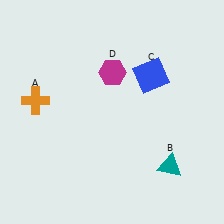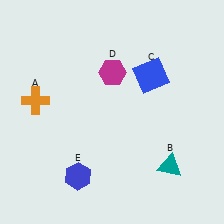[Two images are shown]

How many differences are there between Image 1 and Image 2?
There is 1 difference between the two images.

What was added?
A blue hexagon (E) was added in Image 2.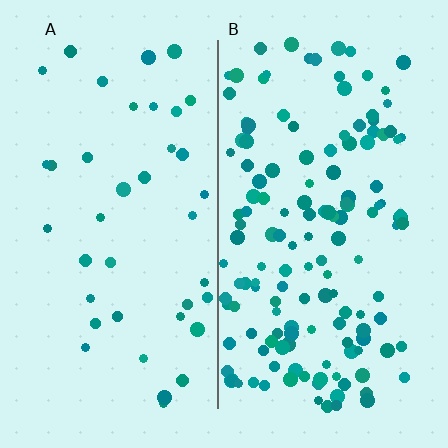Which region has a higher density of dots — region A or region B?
B (the right).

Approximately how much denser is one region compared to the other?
Approximately 3.7× — region B over region A.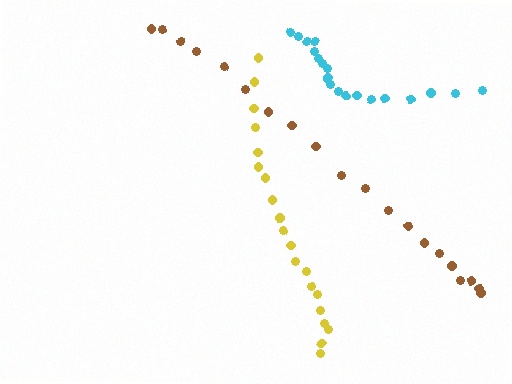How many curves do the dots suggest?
There are 3 distinct paths.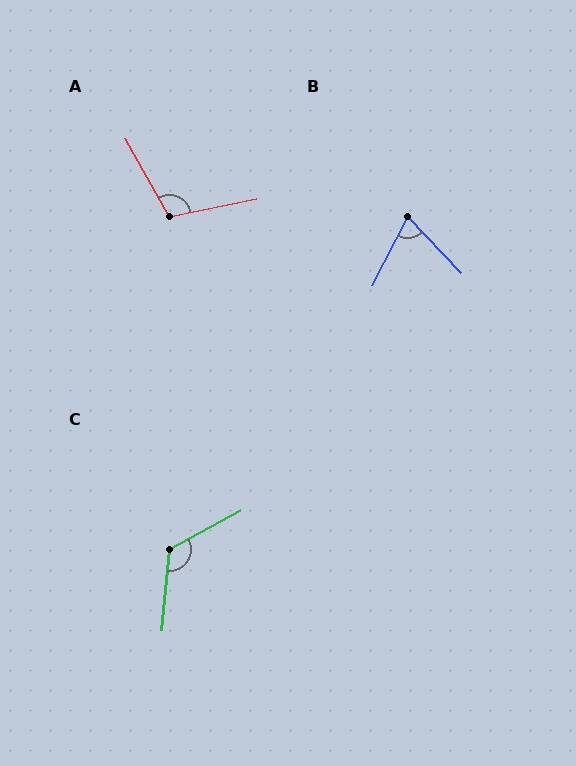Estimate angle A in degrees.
Approximately 107 degrees.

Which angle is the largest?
C, at approximately 123 degrees.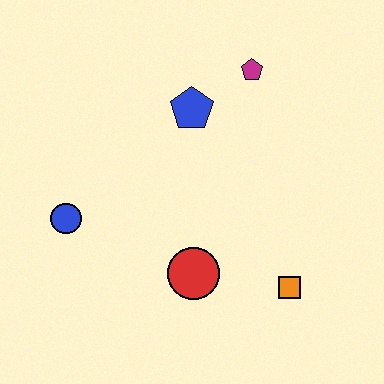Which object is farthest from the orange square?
The blue circle is farthest from the orange square.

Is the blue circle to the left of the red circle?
Yes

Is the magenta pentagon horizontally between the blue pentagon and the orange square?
Yes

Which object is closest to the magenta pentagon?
The blue pentagon is closest to the magenta pentagon.